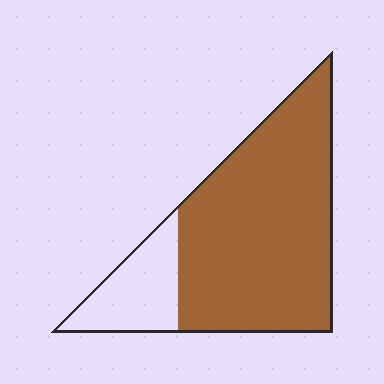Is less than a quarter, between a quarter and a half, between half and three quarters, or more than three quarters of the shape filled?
More than three quarters.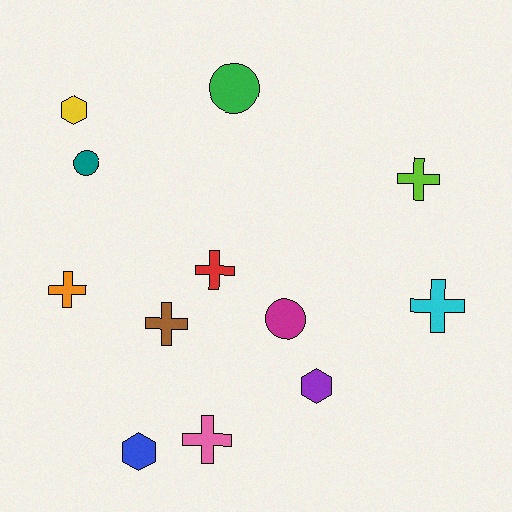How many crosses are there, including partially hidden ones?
There are 6 crosses.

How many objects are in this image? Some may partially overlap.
There are 12 objects.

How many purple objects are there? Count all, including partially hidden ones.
There is 1 purple object.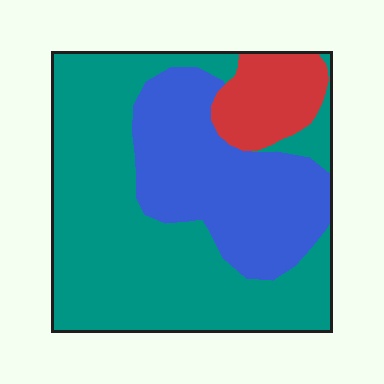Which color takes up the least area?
Red, at roughly 10%.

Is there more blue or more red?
Blue.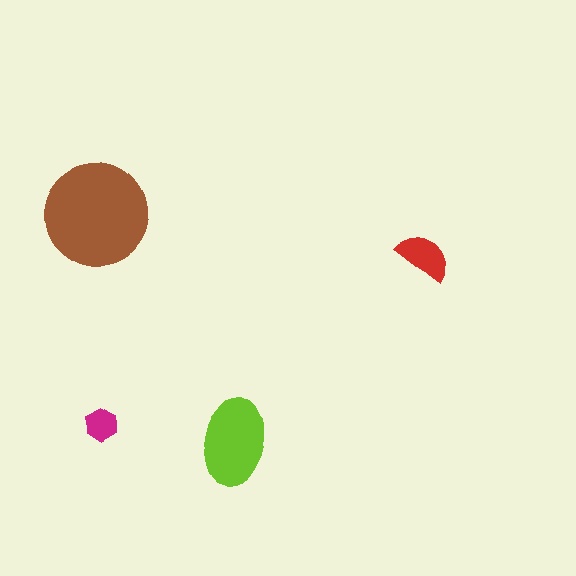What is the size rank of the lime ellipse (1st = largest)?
2nd.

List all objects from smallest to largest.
The magenta hexagon, the red semicircle, the lime ellipse, the brown circle.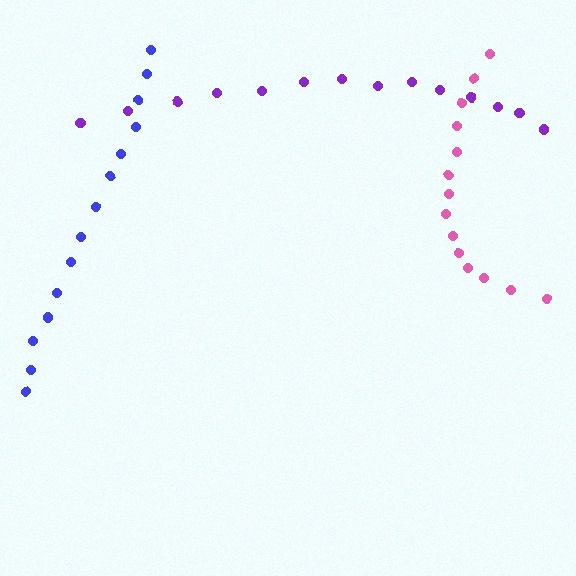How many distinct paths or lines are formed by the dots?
There are 3 distinct paths.